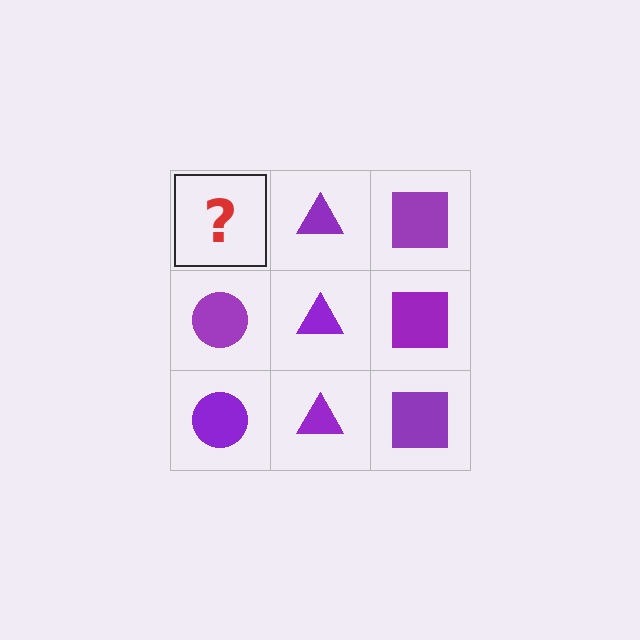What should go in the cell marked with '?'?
The missing cell should contain a purple circle.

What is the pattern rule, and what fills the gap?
The rule is that each column has a consistent shape. The gap should be filled with a purple circle.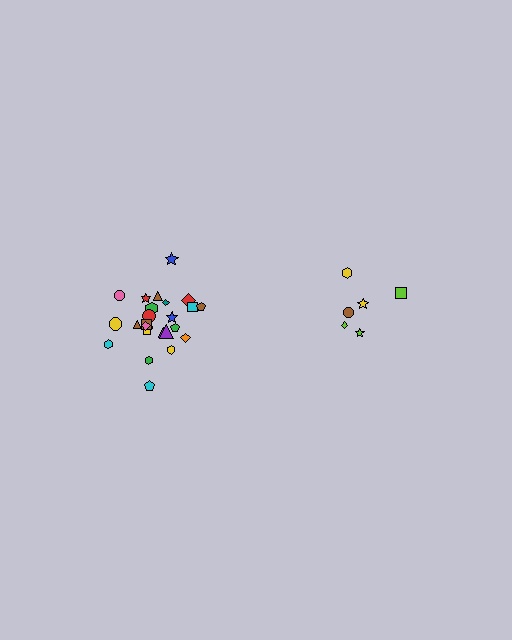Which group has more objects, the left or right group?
The left group.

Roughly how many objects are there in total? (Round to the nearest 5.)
Roughly 30 objects in total.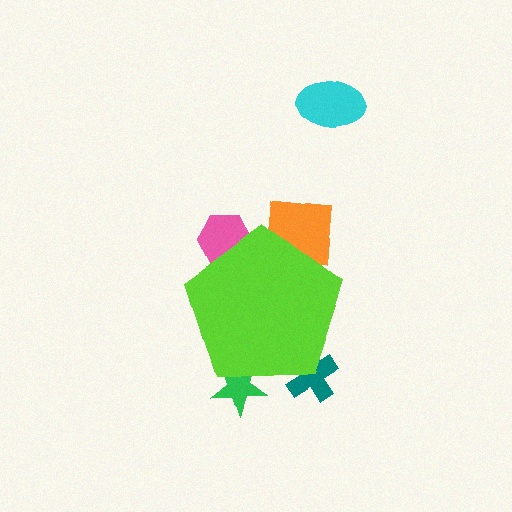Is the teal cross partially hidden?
Yes, the teal cross is partially hidden behind the lime pentagon.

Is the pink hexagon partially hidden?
Yes, the pink hexagon is partially hidden behind the lime pentagon.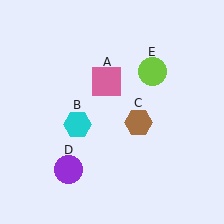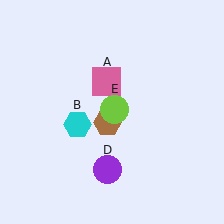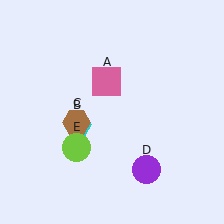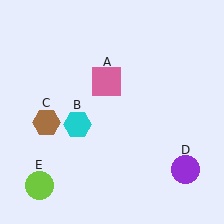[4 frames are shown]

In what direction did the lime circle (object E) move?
The lime circle (object E) moved down and to the left.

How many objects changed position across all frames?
3 objects changed position: brown hexagon (object C), purple circle (object D), lime circle (object E).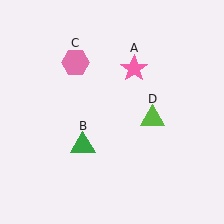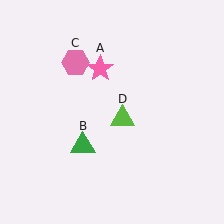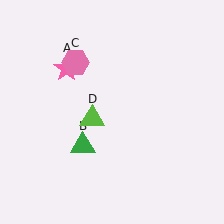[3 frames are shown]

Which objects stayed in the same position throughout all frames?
Green triangle (object B) and pink hexagon (object C) remained stationary.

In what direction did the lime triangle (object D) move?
The lime triangle (object D) moved left.